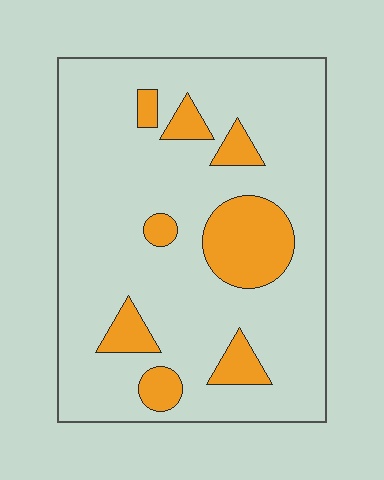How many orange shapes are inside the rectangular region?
8.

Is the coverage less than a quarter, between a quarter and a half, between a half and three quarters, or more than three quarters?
Less than a quarter.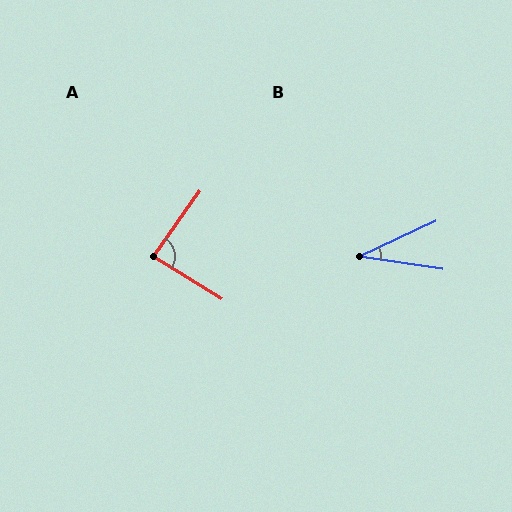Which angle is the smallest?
B, at approximately 34 degrees.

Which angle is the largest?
A, at approximately 87 degrees.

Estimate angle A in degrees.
Approximately 87 degrees.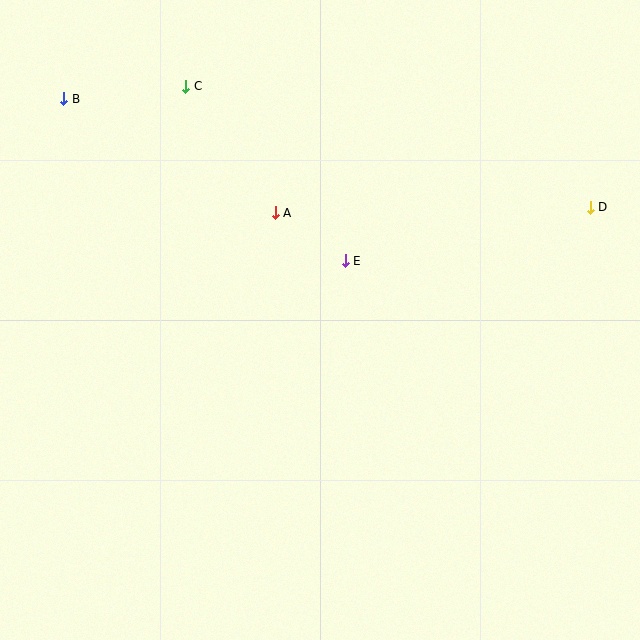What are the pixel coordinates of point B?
Point B is at (64, 99).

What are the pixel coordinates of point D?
Point D is at (590, 207).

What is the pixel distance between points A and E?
The distance between A and E is 85 pixels.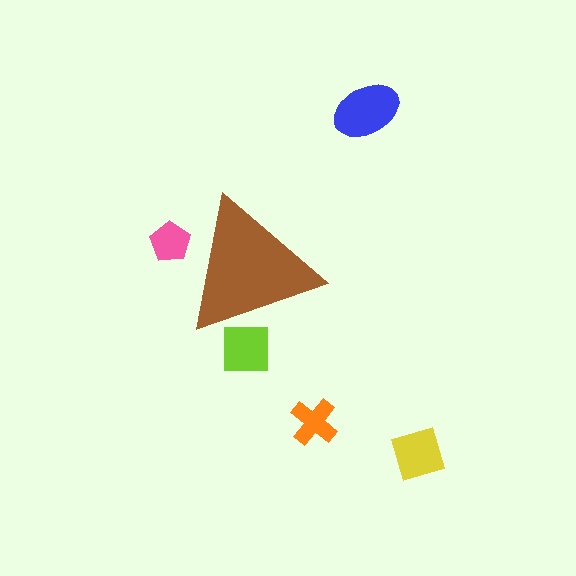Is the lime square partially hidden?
Yes, the lime square is partially hidden behind the brown triangle.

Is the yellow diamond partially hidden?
No, the yellow diamond is fully visible.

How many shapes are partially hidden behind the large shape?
2 shapes are partially hidden.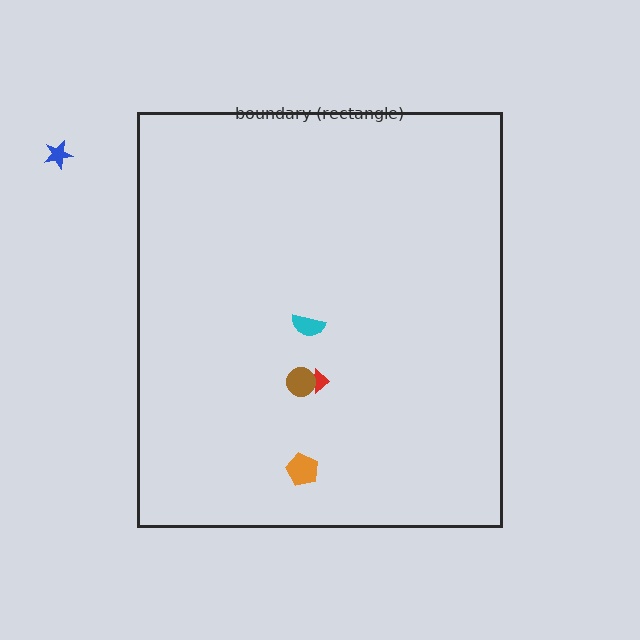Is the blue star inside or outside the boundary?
Outside.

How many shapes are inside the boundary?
4 inside, 1 outside.